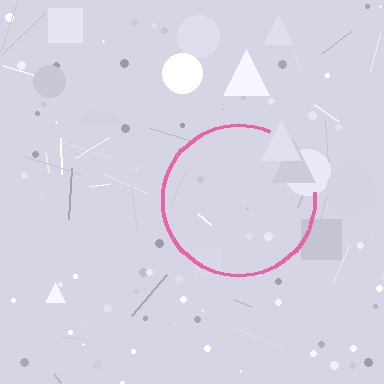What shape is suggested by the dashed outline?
The dashed outline suggests a circle.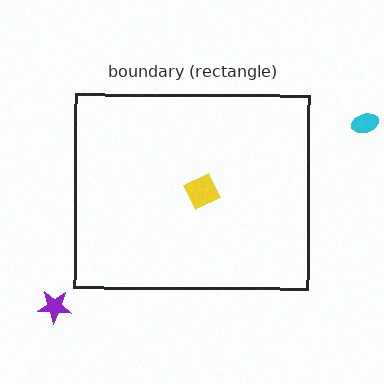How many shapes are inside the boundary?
1 inside, 2 outside.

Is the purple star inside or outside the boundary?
Outside.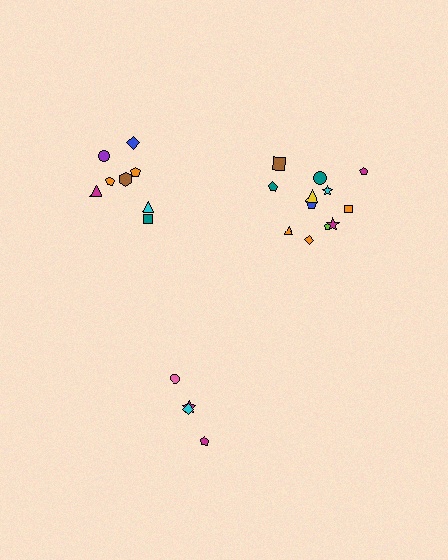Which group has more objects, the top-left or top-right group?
The top-right group.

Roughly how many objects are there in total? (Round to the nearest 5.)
Roughly 25 objects in total.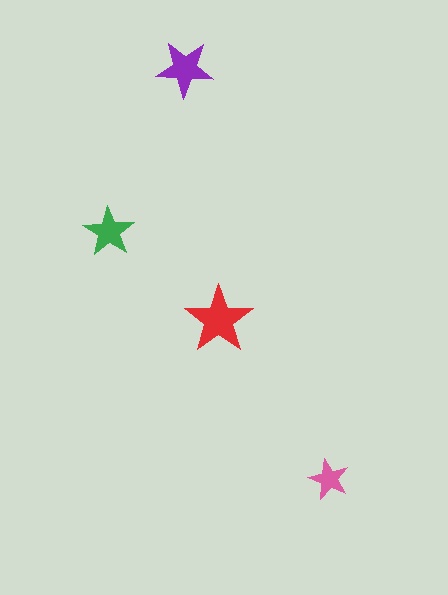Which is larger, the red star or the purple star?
The red one.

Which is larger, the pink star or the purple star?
The purple one.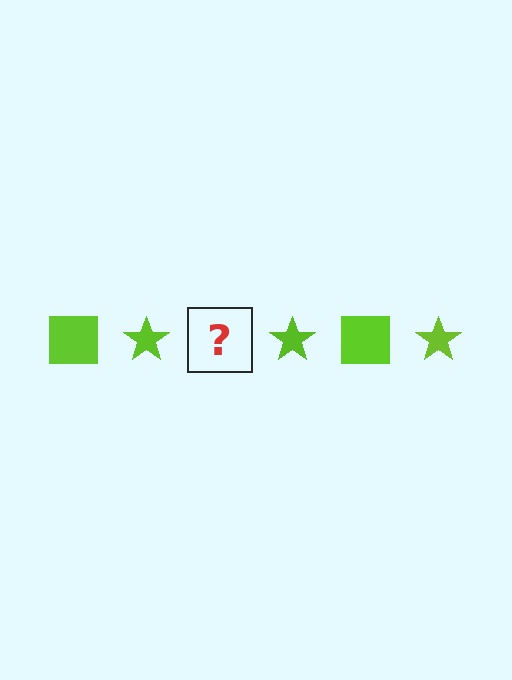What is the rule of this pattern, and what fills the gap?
The rule is that the pattern cycles through square, star shapes in lime. The gap should be filled with a lime square.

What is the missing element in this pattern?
The missing element is a lime square.